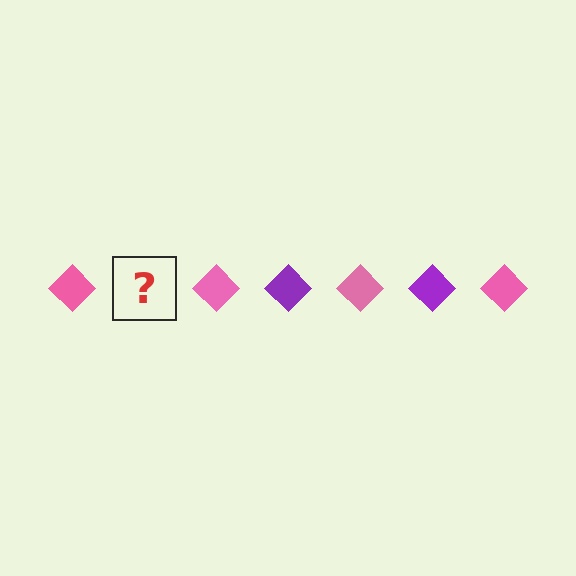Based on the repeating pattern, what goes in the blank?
The blank should be a purple diamond.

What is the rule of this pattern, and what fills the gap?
The rule is that the pattern cycles through pink, purple diamonds. The gap should be filled with a purple diamond.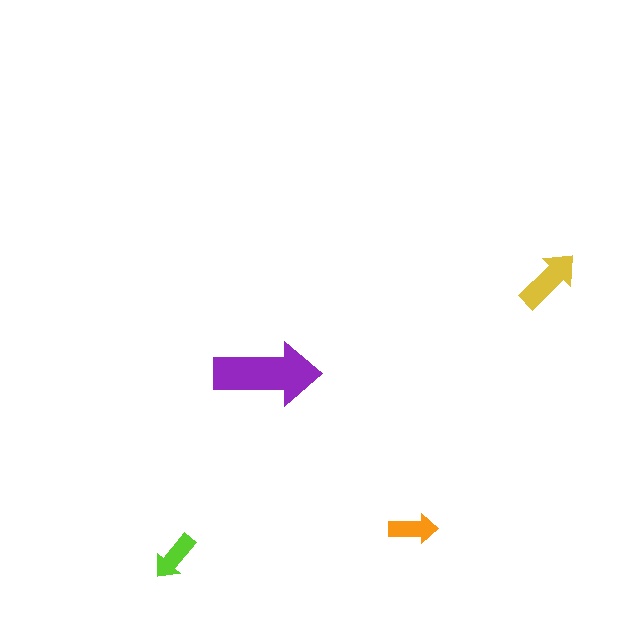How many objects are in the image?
There are 4 objects in the image.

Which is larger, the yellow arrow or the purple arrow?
The purple one.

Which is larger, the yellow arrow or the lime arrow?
The yellow one.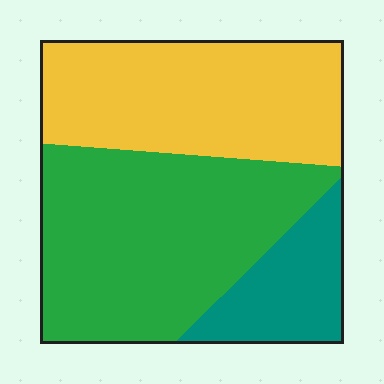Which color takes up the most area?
Green, at roughly 45%.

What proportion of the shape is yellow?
Yellow takes up between a quarter and a half of the shape.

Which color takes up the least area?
Teal, at roughly 15%.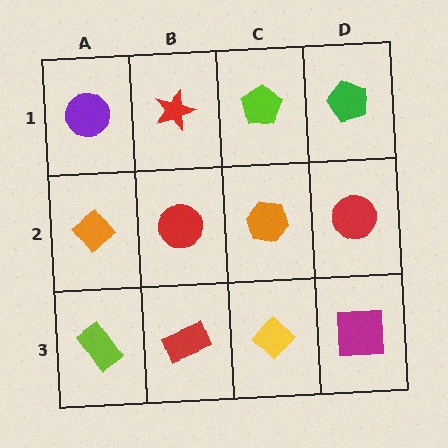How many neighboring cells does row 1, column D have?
2.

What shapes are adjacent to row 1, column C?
An orange hexagon (row 2, column C), a red star (row 1, column B), a green pentagon (row 1, column D).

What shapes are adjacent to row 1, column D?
A red circle (row 2, column D), a lime pentagon (row 1, column C).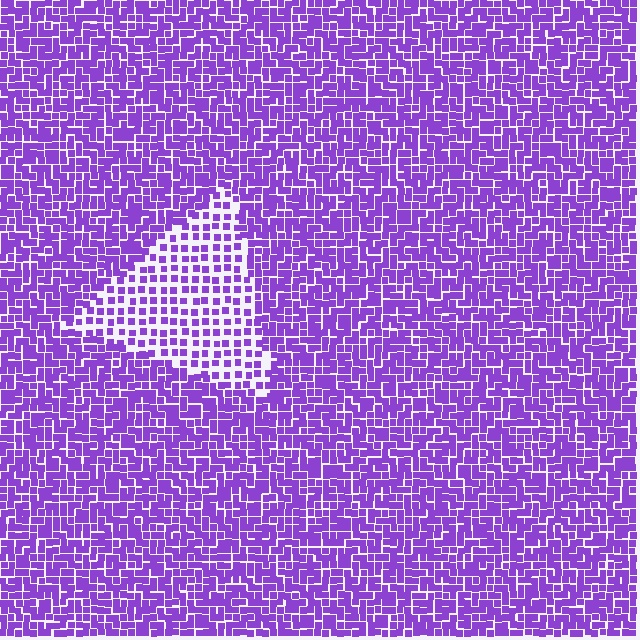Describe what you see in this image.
The image contains small purple elements arranged at two different densities. A triangle-shaped region is visible where the elements are less densely packed than the surrounding area.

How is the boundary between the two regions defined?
The boundary is defined by a change in element density (approximately 2.0x ratio). All elements are the same color, size, and shape.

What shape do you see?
I see a triangle.